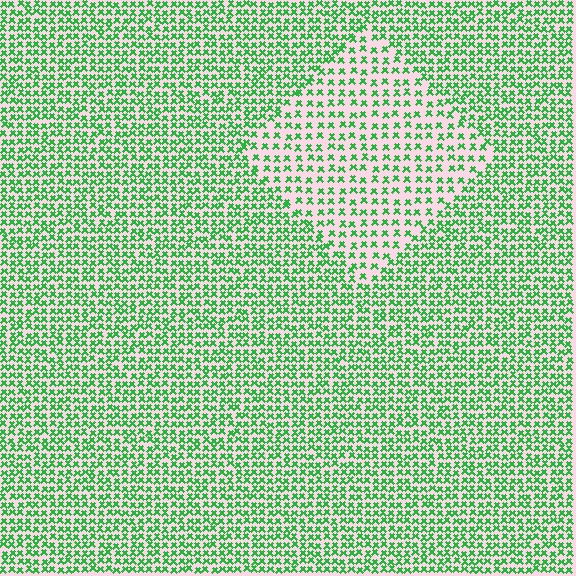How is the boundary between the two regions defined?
The boundary is defined by a change in element density (approximately 1.8x ratio). All elements are the same color, size, and shape.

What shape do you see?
I see a diamond.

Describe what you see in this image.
The image contains small green elements arranged at two different densities. A diamond-shaped region is visible where the elements are less densely packed than the surrounding area.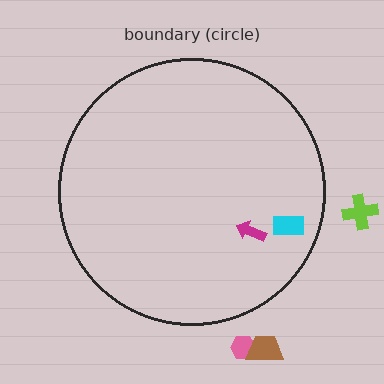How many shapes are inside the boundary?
2 inside, 3 outside.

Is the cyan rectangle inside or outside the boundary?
Inside.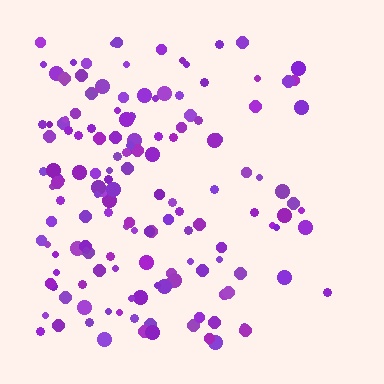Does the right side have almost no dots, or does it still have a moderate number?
Still a moderate number, just noticeably fewer than the left.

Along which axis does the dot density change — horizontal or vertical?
Horizontal.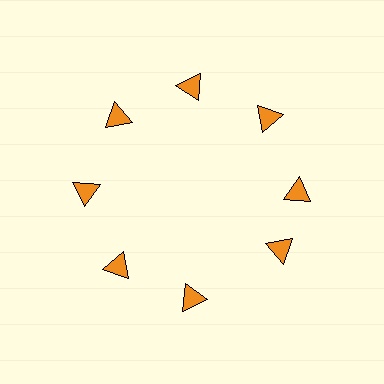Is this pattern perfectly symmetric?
No. The 8 orange triangles are arranged in a ring, but one element near the 4 o'clock position is rotated out of alignment along the ring, breaking the 8-fold rotational symmetry.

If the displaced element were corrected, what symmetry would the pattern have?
It would have 8-fold rotational symmetry — the pattern would map onto itself every 45 degrees.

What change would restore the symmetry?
The symmetry would be restored by rotating it back into even spacing with its neighbors so that all 8 triangles sit at equal angles and equal distance from the center.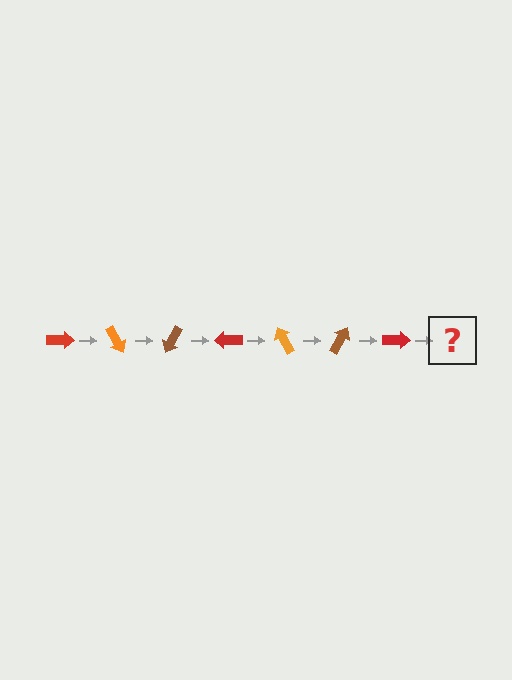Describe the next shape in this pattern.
It should be an orange arrow, rotated 420 degrees from the start.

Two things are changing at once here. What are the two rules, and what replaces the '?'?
The two rules are that it rotates 60 degrees each step and the color cycles through red, orange, and brown. The '?' should be an orange arrow, rotated 420 degrees from the start.